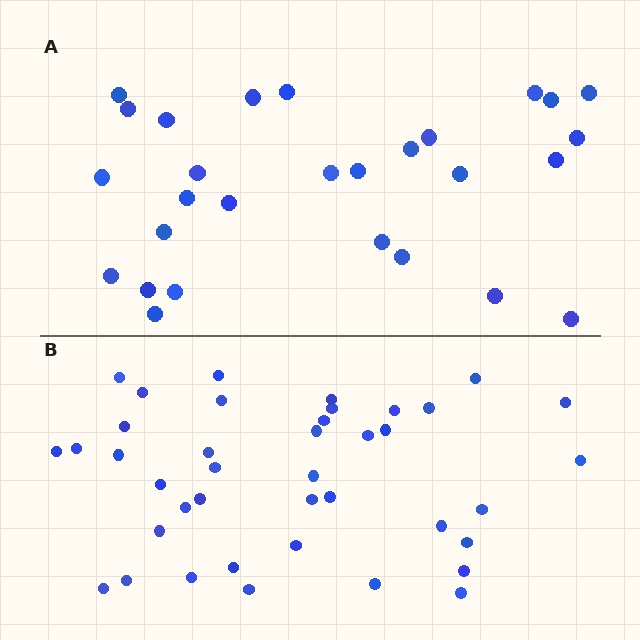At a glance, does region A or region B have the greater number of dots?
Region B (the bottom region) has more dots.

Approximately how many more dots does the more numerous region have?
Region B has roughly 12 or so more dots than region A.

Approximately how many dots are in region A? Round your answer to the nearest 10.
About 30 dots. (The exact count is 28, which rounds to 30.)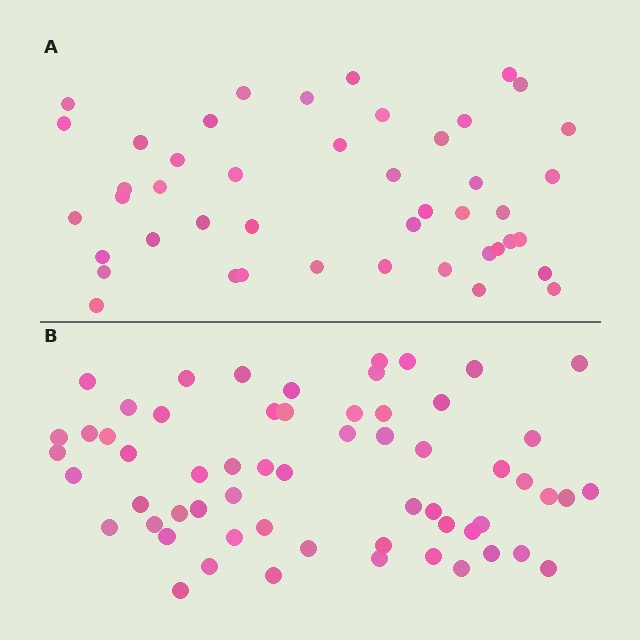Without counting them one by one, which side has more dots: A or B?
Region B (the bottom region) has more dots.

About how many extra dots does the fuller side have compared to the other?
Region B has approximately 15 more dots than region A.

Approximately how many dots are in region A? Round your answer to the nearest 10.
About 40 dots. (The exact count is 45, which rounds to 40.)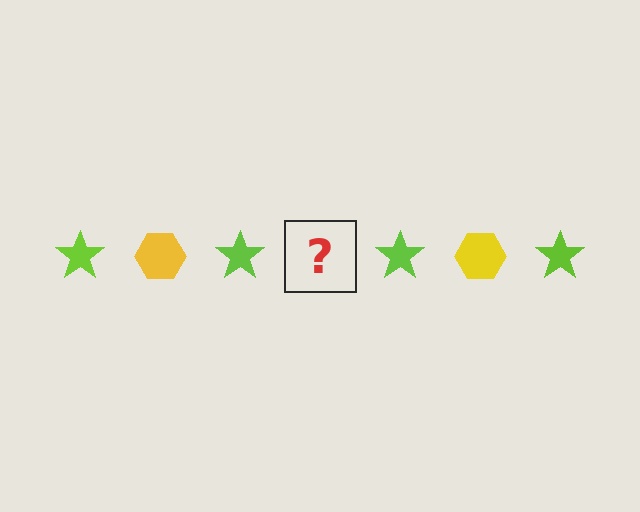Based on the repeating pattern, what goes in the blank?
The blank should be a yellow hexagon.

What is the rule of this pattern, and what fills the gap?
The rule is that the pattern alternates between lime star and yellow hexagon. The gap should be filled with a yellow hexagon.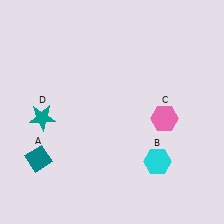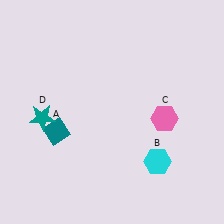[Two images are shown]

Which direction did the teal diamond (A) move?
The teal diamond (A) moved up.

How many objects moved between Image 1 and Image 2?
1 object moved between the two images.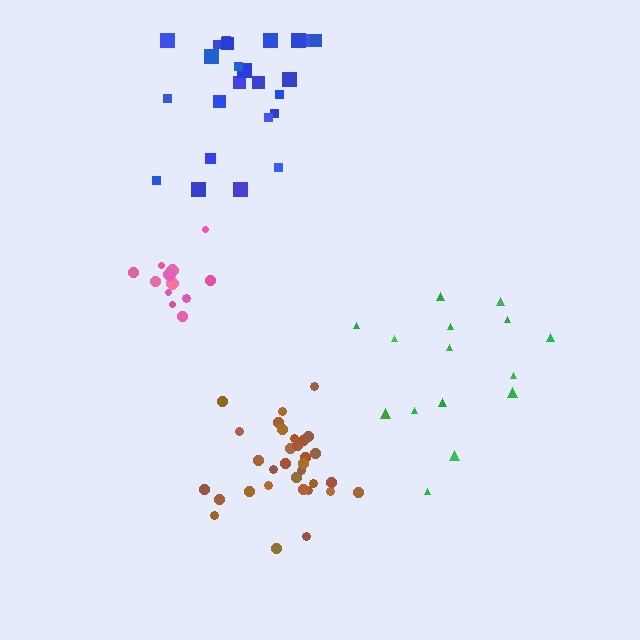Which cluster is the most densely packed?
Brown.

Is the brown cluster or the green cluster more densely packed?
Brown.